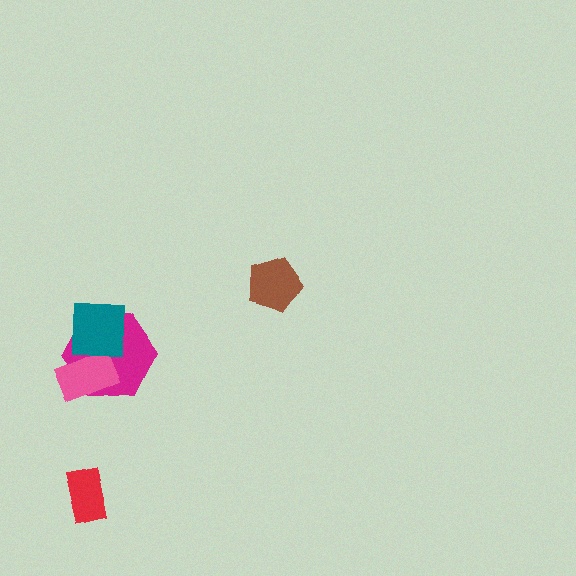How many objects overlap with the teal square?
2 objects overlap with the teal square.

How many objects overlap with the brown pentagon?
0 objects overlap with the brown pentagon.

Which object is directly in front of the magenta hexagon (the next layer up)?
The pink rectangle is directly in front of the magenta hexagon.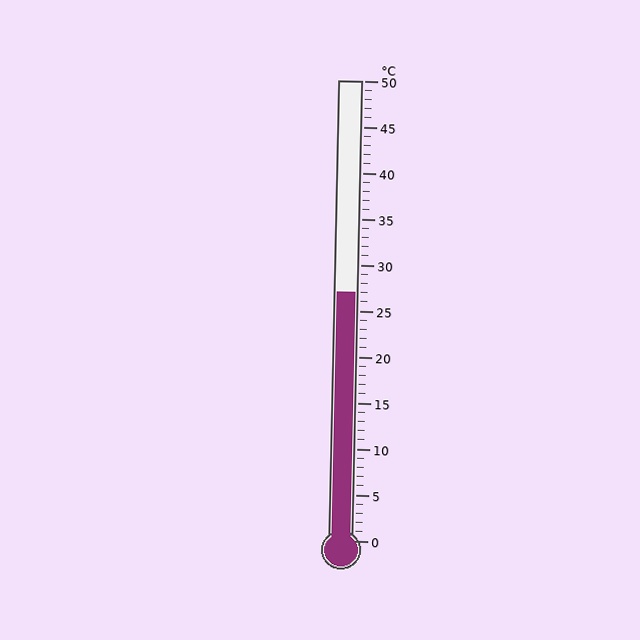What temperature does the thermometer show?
The thermometer shows approximately 27°C.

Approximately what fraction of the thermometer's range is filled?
The thermometer is filled to approximately 55% of its range.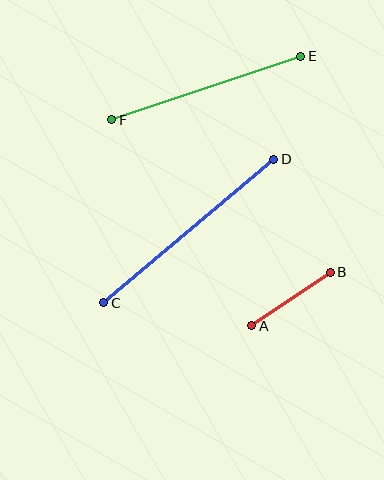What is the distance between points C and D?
The distance is approximately 223 pixels.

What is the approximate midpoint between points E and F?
The midpoint is at approximately (206, 88) pixels.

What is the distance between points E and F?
The distance is approximately 199 pixels.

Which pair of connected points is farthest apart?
Points C and D are farthest apart.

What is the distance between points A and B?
The distance is approximately 95 pixels.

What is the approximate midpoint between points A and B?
The midpoint is at approximately (291, 299) pixels.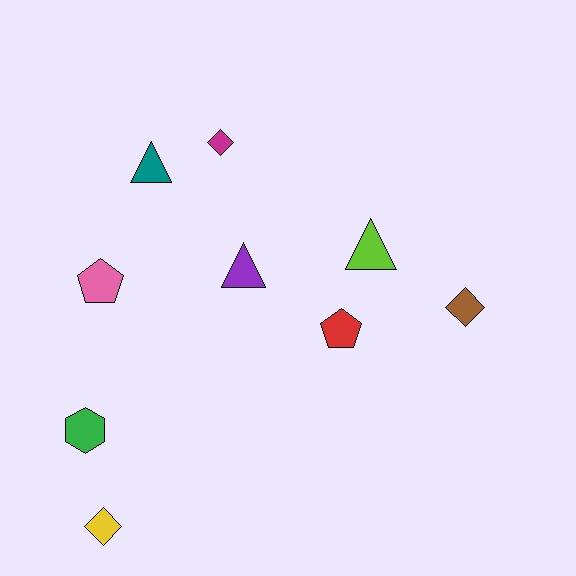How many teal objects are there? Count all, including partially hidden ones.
There is 1 teal object.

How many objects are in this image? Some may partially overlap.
There are 9 objects.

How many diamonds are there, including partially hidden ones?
There are 3 diamonds.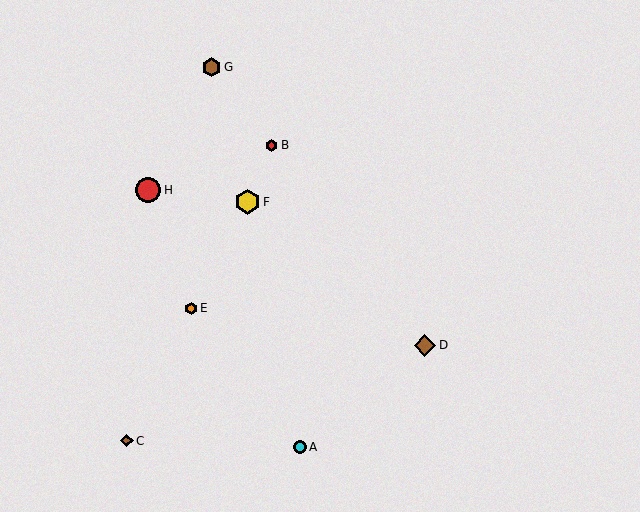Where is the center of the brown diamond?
The center of the brown diamond is at (425, 345).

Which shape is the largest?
The red circle (labeled H) is the largest.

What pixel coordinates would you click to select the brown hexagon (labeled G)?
Click at (212, 67) to select the brown hexagon G.